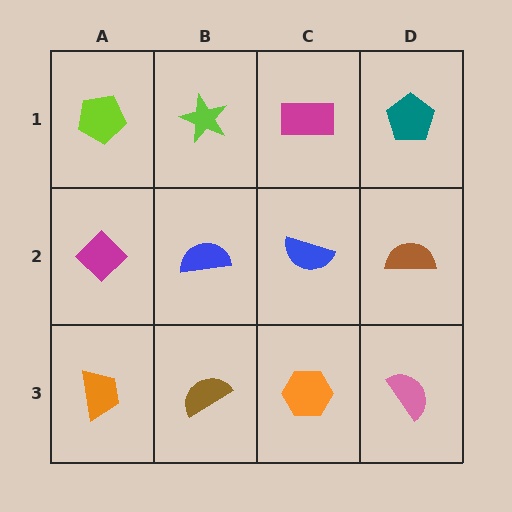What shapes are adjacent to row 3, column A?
A magenta diamond (row 2, column A), a brown semicircle (row 3, column B).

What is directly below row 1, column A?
A magenta diamond.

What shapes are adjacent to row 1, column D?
A brown semicircle (row 2, column D), a magenta rectangle (row 1, column C).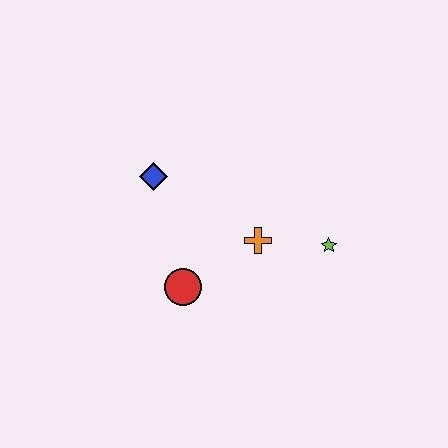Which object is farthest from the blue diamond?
The lime star is farthest from the blue diamond.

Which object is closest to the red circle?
The orange cross is closest to the red circle.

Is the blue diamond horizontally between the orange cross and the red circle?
No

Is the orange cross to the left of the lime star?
Yes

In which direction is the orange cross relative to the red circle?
The orange cross is to the right of the red circle.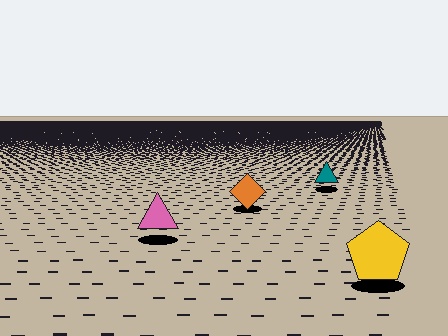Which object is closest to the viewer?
The yellow pentagon is closest. The texture marks near it are larger and more spread out.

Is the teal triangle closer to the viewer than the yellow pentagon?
No. The yellow pentagon is closer — you can tell from the texture gradient: the ground texture is coarser near it.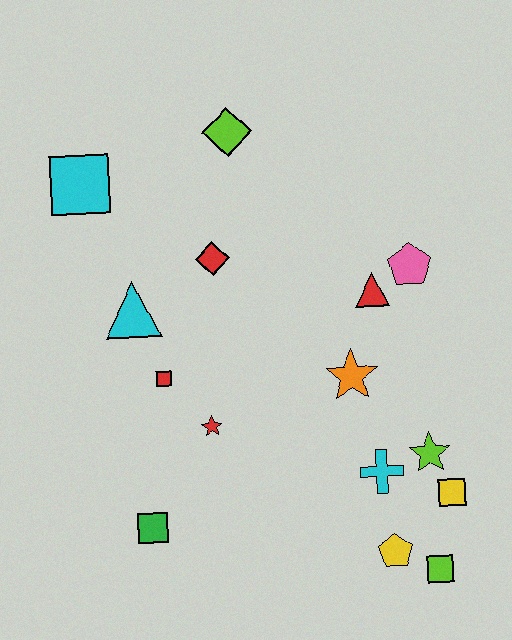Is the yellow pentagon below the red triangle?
Yes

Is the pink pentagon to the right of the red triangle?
Yes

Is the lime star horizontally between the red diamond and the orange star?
No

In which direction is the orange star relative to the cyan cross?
The orange star is above the cyan cross.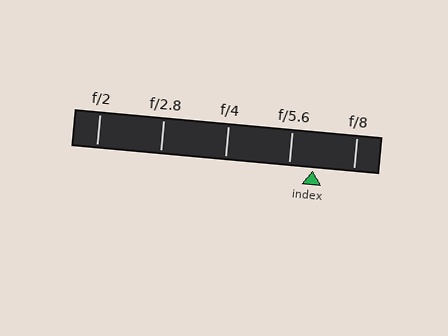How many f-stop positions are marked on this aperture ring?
There are 5 f-stop positions marked.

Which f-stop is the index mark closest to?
The index mark is closest to f/5.6.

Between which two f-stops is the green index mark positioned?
The index mark is between f/5.6 and f/8.